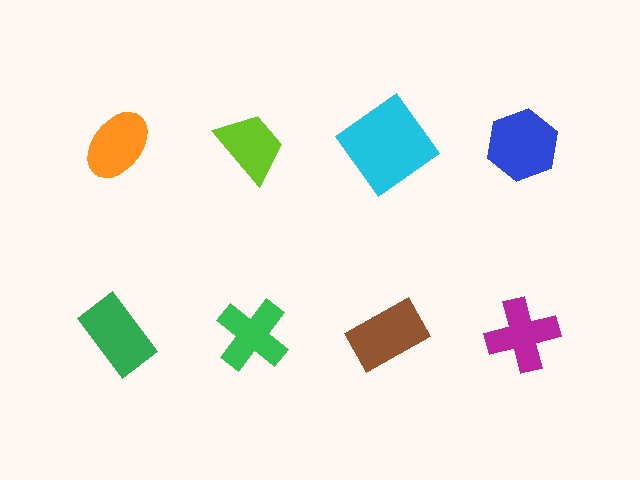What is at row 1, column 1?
An orange ellipse.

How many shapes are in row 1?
4 shapes.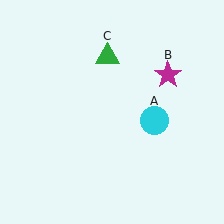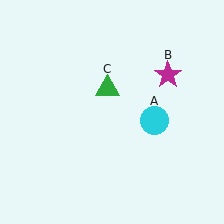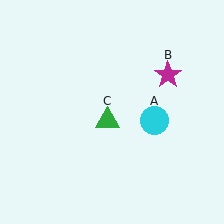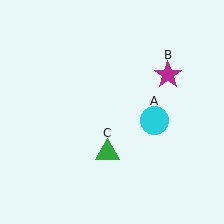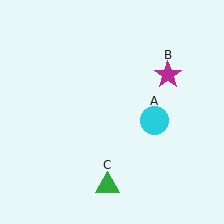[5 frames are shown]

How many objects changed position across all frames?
1 object changed position: green triangle (object C).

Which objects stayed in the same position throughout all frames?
Cyan circle (object A) and magenta star (object B) remained stationary.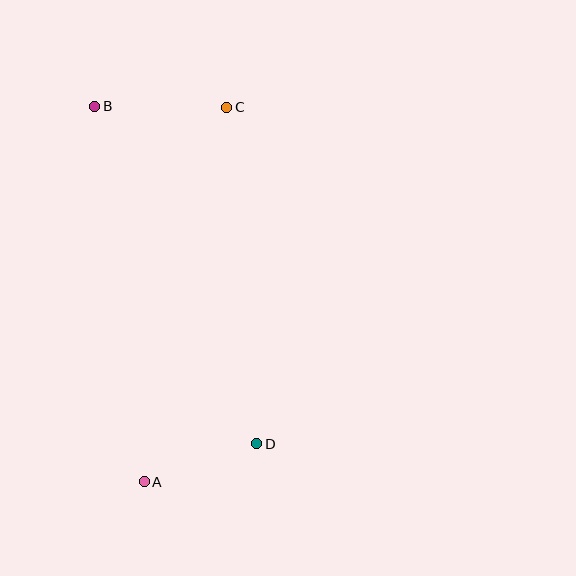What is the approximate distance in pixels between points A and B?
The distance between A and B is approximately 379 pixels.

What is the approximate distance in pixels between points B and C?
The distance between B and C is approximately 132 pixels.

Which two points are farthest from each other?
Points A and C are farthest from each other.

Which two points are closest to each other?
Points A and D are closest to each other.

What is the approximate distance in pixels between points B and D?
The distance between B and D is approximately 375 pixels.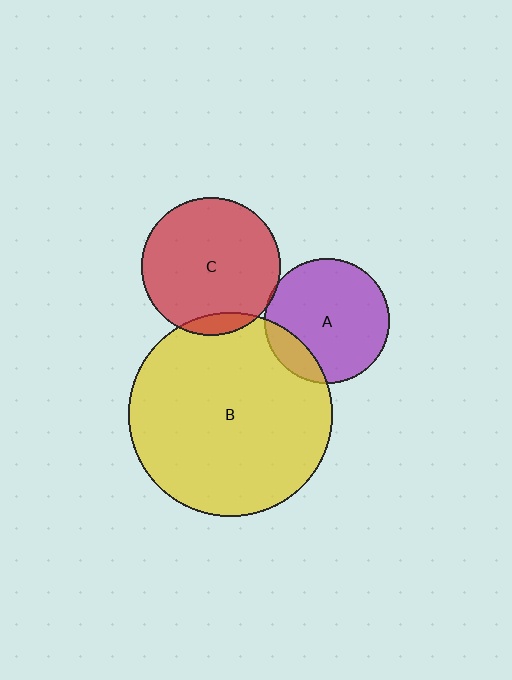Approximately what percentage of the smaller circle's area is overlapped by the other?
Approximately 15%.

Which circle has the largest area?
Circle B (yellow).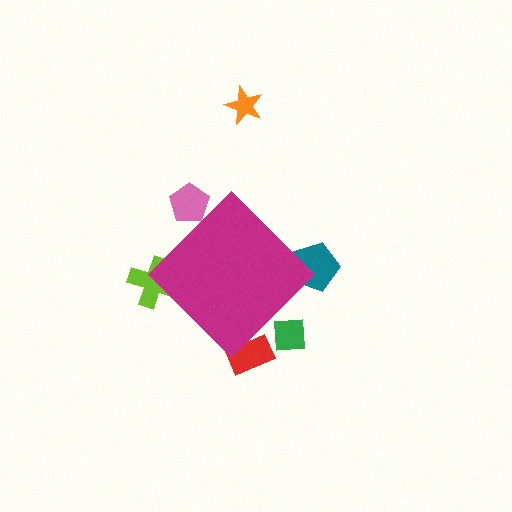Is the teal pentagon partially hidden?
Yes, the teal pentagon is partially hidden behind the magenta diamond.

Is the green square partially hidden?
Yes, the green square is partially hidden behind the magenta diamond.